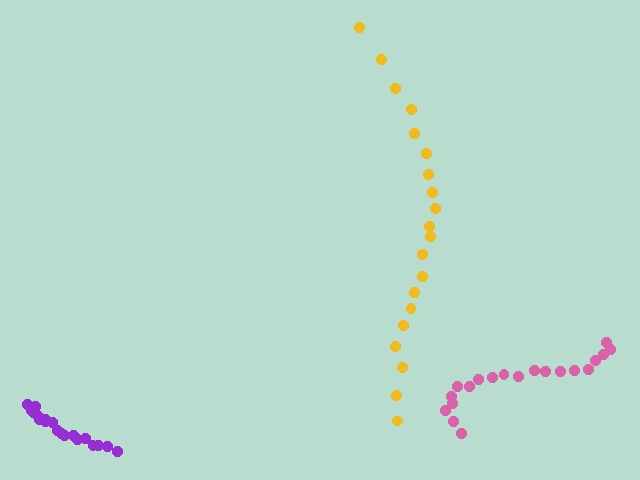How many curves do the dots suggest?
There are 3 distinct paths.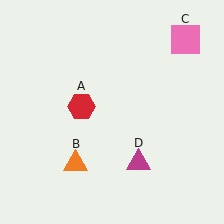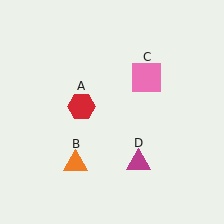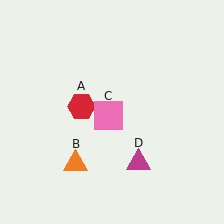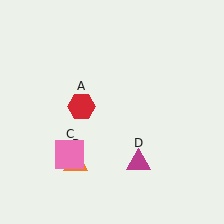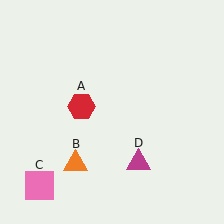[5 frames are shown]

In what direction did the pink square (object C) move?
The pink square (object C) moved down and to the left.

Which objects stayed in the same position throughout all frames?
Red hexagon (object A) and orange triangle (object B) and magenta triangle (object D) remained stationary.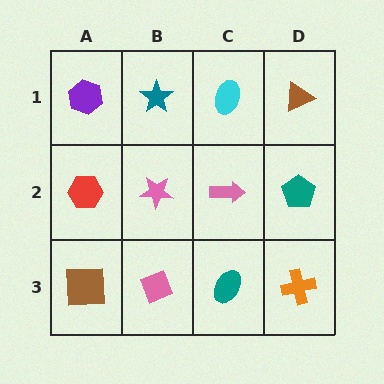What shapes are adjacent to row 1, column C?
A pink arrow (row 2, column C), a teal star (row 1, column B), a brown triangle (row 1, column D).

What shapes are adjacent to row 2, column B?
A teal star (row 1, column B), a pink diamond (row 3, column B), a red hexagon (row 2, column A), a pink arrow (row 2, column C).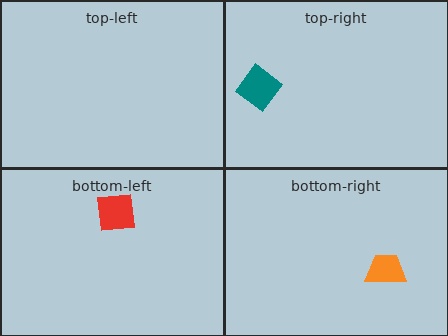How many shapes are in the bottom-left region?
1.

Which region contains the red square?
The bottom-left region.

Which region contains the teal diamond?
The top-right region.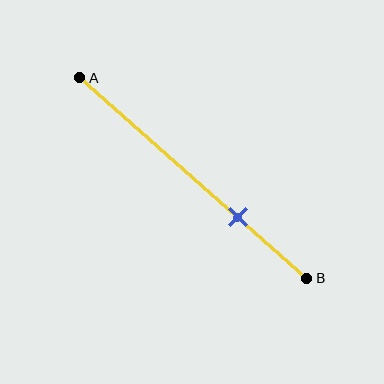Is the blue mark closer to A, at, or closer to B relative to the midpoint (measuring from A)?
The blue mark is closer to point B than the midpoint of segment AB.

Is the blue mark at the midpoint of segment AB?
No, the mark is at about 70% from A, not at the 50% midpoint.